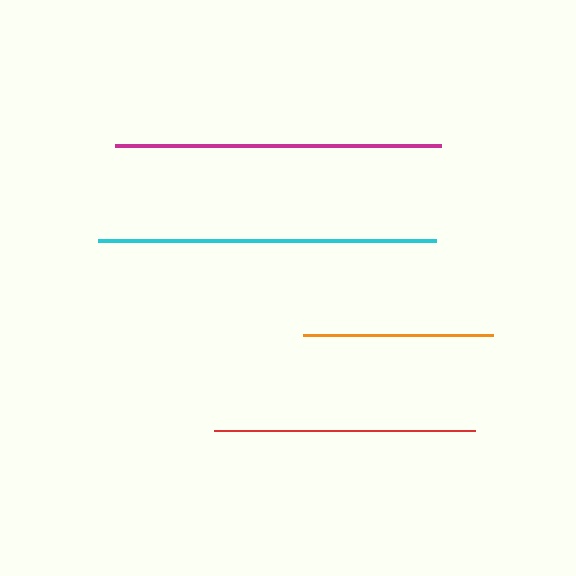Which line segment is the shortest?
The orange line is the shortest at approximately 191 pixels.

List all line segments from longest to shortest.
From longest to shortest: cyan, magenta, red, orange.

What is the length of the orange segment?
The orange segment is approximately 191 pixels long.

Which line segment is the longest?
The cyan line is the longest at approximately 338 pixels.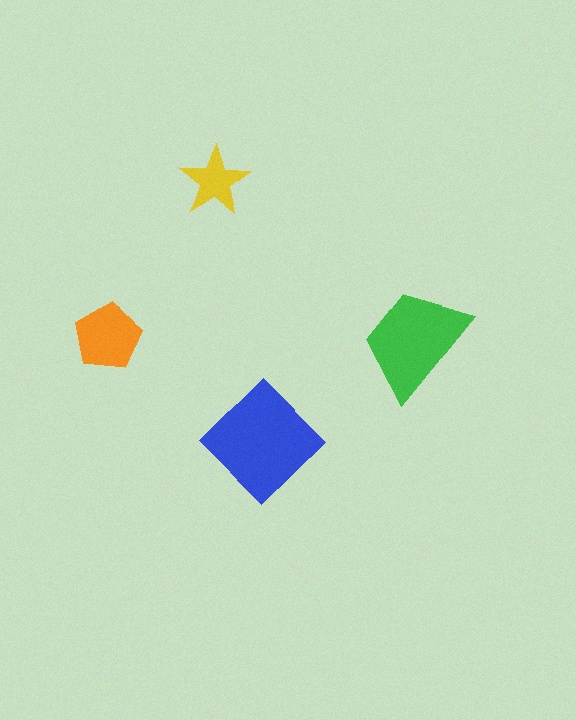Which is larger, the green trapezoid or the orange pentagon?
The green trapezoid.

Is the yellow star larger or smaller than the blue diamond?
Smaller.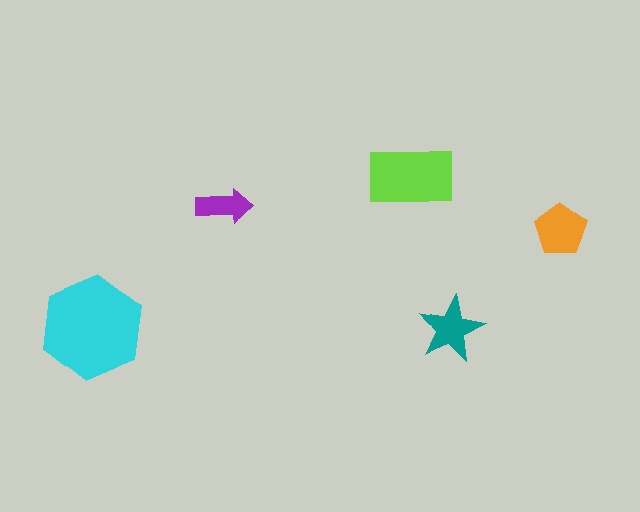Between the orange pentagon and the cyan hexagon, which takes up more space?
The cyan hexagon.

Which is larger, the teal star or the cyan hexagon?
The cyan hexagon.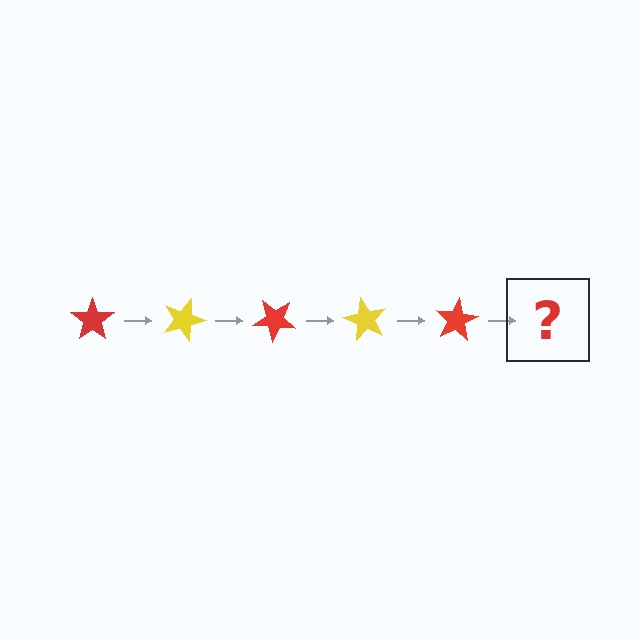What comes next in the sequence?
The next element should be a yellow star, rotated 100 degrees from the start.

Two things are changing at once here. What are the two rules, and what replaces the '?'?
The two rules are that it rotates 20 degrees each step and the color cycles through red and yellow. The '?' should be a yellow star, rotated 100 degrees from the start.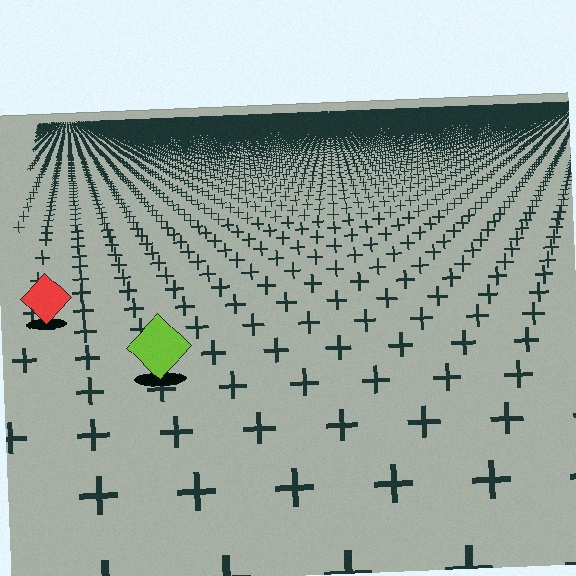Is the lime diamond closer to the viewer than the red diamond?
Yes. The lime diamond is closer — you can tell from the texture gradient: the ground texture is coarser near it.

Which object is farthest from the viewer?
The red diamond is farthest from the viewer. It appears smaller and the ground texture around it is denser.